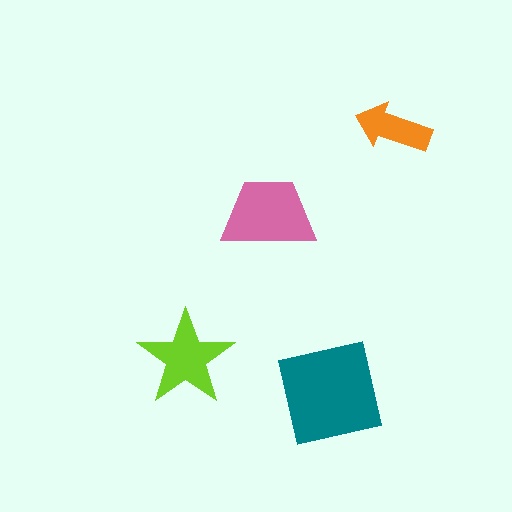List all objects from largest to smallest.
The teal square, the pink trapezoid, the lime star, the orange arrow.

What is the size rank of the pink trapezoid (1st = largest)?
2nd.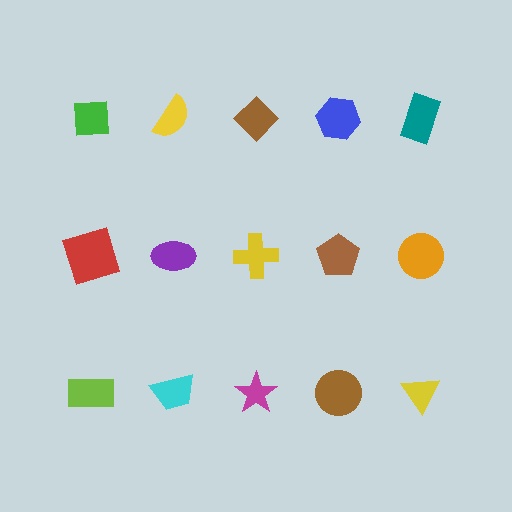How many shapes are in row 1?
5 shapes.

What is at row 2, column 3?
A yellow cross.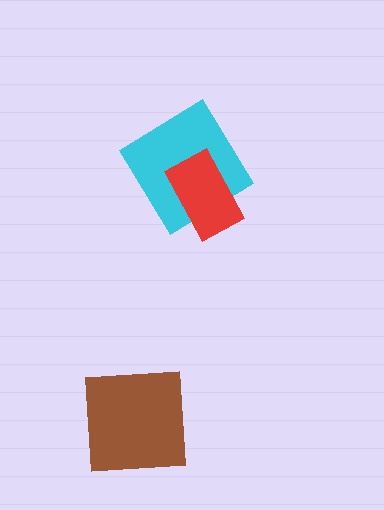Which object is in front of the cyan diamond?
The red rectangle is in front of the cyan diamond.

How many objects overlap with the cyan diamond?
1 object overlaps with the cyan diamond.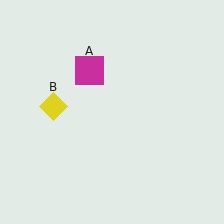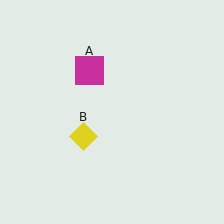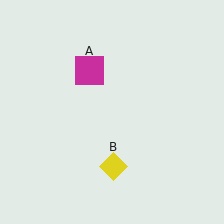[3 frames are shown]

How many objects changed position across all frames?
1 object changed position: yellow diamond (object B).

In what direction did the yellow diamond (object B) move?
The yellow diamond (object B) moved down and to the right.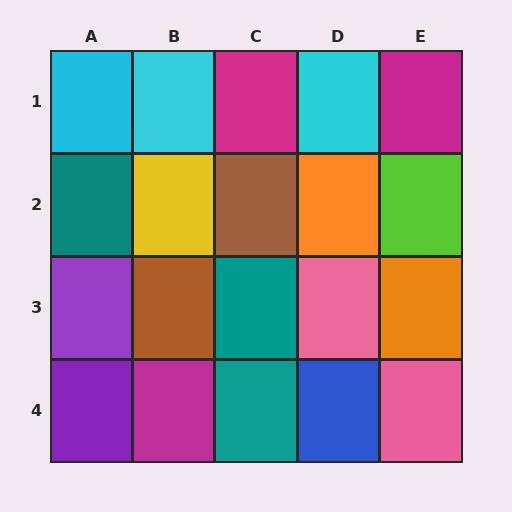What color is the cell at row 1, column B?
Cyan.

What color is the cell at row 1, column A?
Cyan.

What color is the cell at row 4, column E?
Pink.